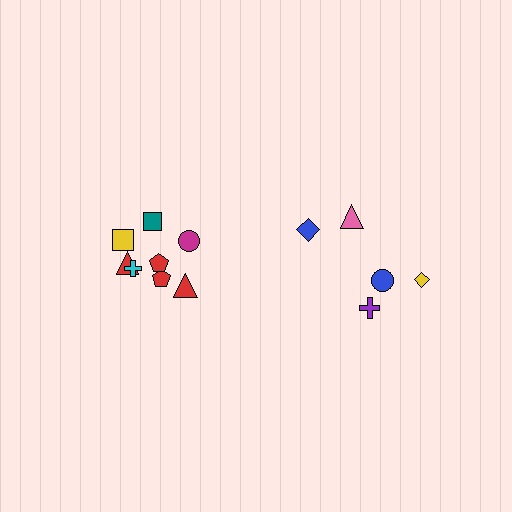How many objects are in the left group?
There are 8 objects.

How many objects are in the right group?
There are 5 objects.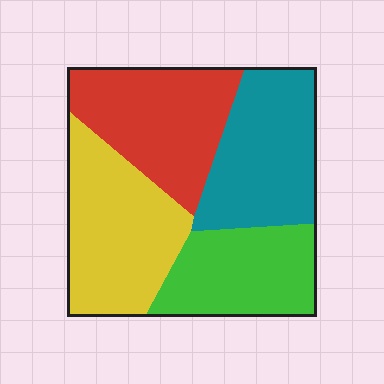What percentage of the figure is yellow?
Yellow covers about 30% of the figure.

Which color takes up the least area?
Green, at roughly 20%.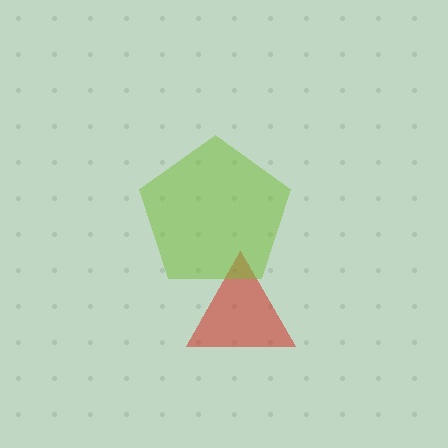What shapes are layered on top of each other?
The layered shapes are: a red triangle, a lime pentagon.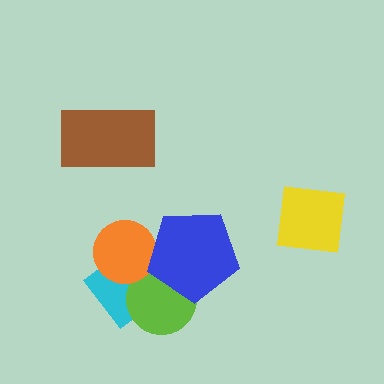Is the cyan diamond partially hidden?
Yes, it is partially covered by another shape.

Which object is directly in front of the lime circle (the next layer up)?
The orange circle is directly in front of the lime circle.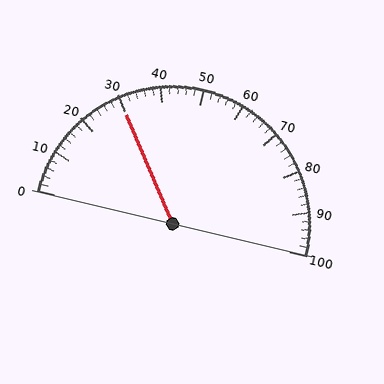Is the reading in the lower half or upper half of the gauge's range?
The reading is in the lower half of the range (0 to 100).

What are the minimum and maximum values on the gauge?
The gauge ranges from 0 to 100.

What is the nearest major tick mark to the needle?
The nearest major tick mark is 30.